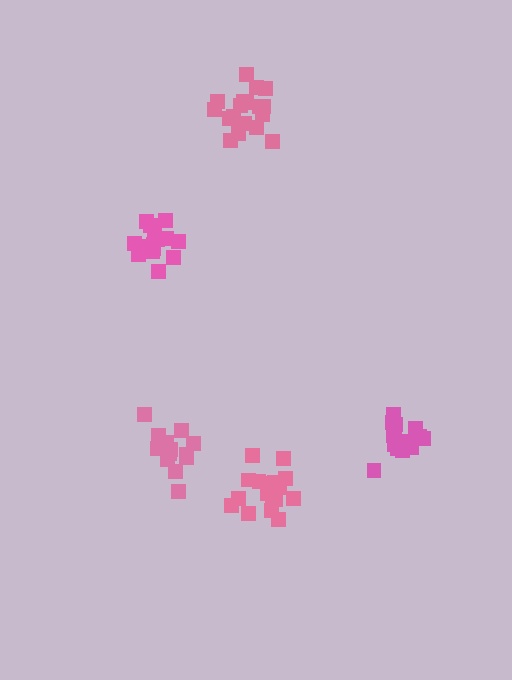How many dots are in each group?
Group 1: 18 dots, Group 2: 17 dots, Group 3: 14 dots, Group 4: 15 dots, Group 5: 15 dots (79 total).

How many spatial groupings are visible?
There are 5 spatial groupings.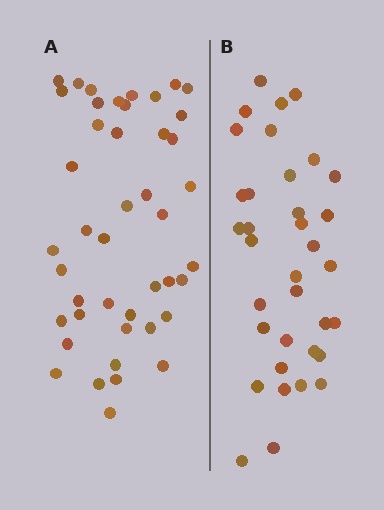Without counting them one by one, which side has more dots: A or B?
Region A (the left region) has more dots.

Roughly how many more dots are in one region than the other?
Region A has roughly 8 or so more dots than region B.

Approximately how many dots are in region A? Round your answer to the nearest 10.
About 40 dots. (The exact count is 44, which rounds to 40.)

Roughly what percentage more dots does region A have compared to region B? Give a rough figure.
About 25% more.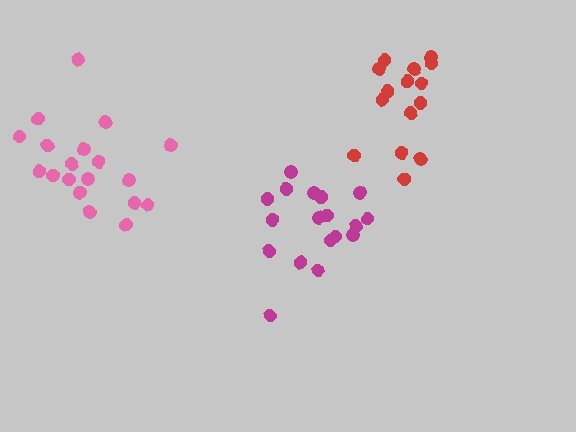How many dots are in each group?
Group 1: 15 dots, Group 2: 19 dots, Group 3: 18 dots (52 total).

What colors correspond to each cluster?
The clusters are colored: red, pink, magenta.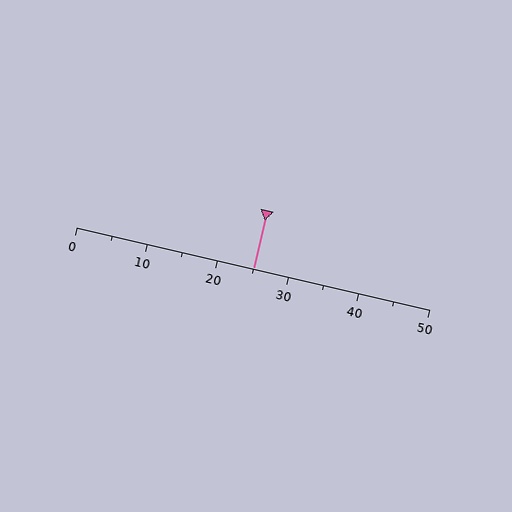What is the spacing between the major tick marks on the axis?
The major ticks are spaced 10 apart.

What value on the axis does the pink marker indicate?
The marker indicates approximately 25.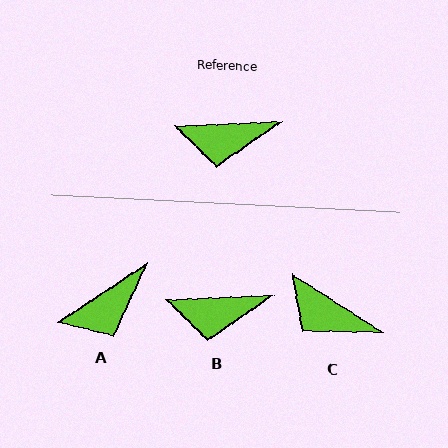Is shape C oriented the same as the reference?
No, it is off by about 35 degrees.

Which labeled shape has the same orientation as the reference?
B.